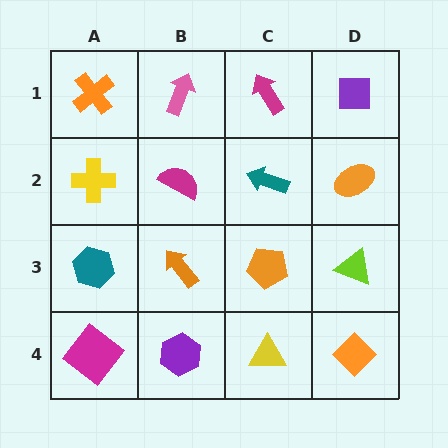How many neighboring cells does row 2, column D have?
3.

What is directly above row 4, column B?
An orange arrow.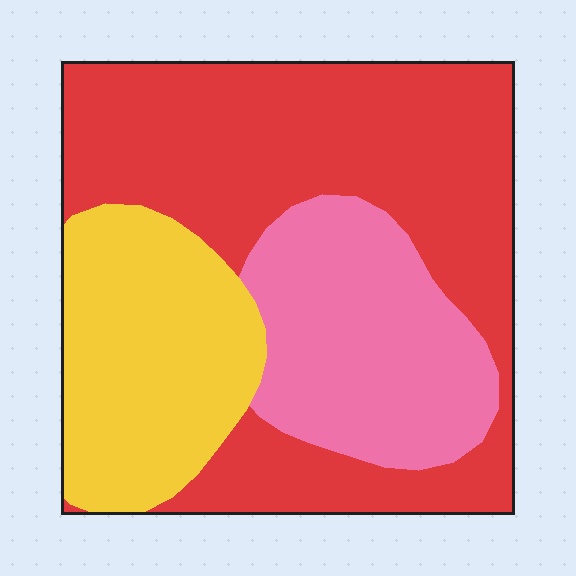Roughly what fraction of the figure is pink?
Pink covers about 25% of the figure.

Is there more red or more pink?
Red.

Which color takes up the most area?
Red, at roughly 50%.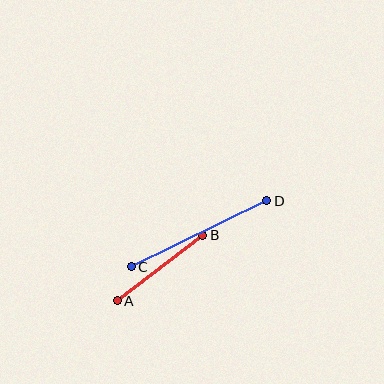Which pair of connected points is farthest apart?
Points C and D are farthest apart.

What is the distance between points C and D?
The distance is approximately 151 pixels.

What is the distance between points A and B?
The distance is approximately 108 pixels.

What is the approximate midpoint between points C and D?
The midpoint is at approximately (199, 234) pixels.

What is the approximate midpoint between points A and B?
The midpoint is at approximately (160, 268) pixels.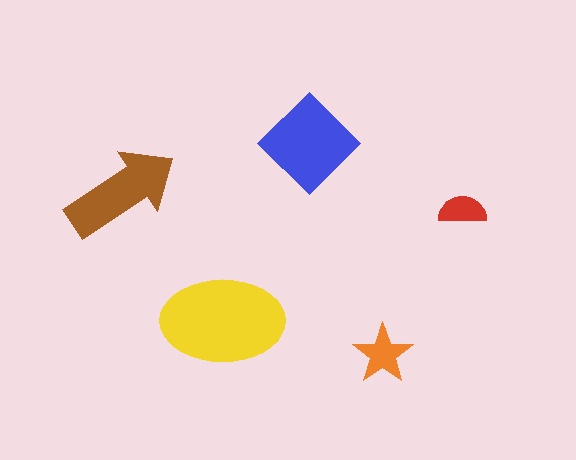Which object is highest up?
The blue diamond is topmost.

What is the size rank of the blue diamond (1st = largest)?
2nd.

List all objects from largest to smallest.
The yellow ellipse, the blue diamond, the brown arrow, the orange star, the red semicircle.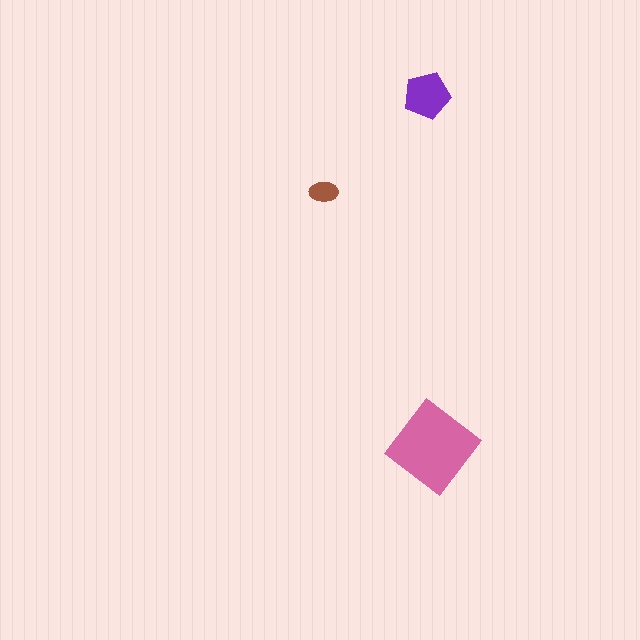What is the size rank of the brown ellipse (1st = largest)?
3rd.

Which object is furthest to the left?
The brown ellipse is leftmost.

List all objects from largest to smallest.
The pink diamond, the purple pentagon, the brown ellipse.